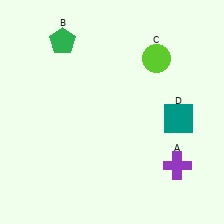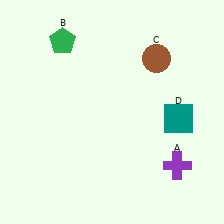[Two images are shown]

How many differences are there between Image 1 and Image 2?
There is 1 difference between the two images.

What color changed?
The circle (C) changed from lime in Image 1 to brown in Image 2.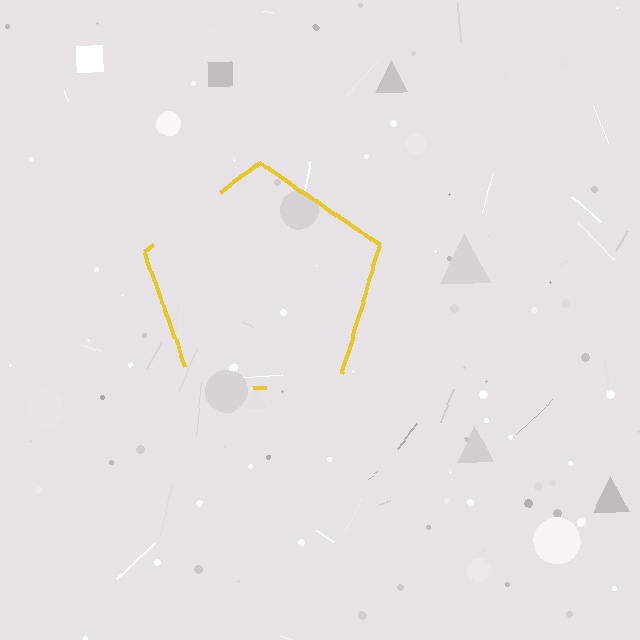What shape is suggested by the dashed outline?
The dashed outline suggests a pentagon.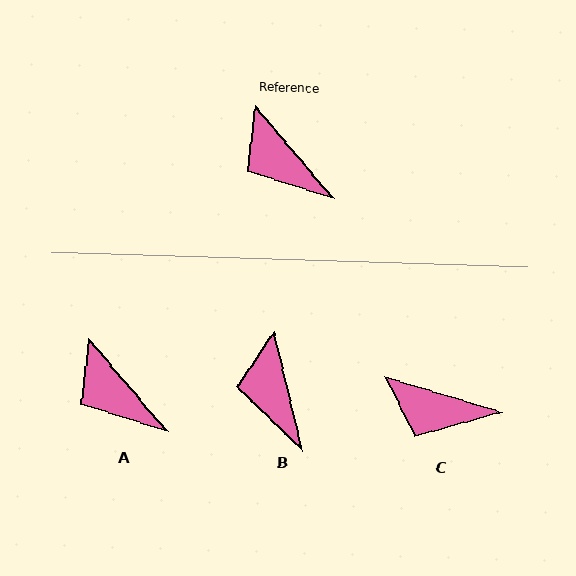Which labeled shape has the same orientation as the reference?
A.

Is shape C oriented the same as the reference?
No, it is off by about 33 degrees.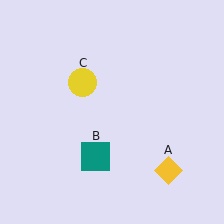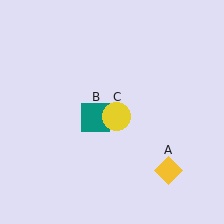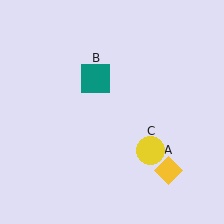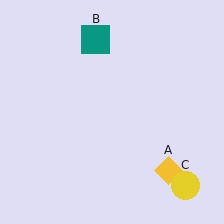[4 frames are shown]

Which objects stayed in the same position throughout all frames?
Yellow diamond (object A) remained stationary.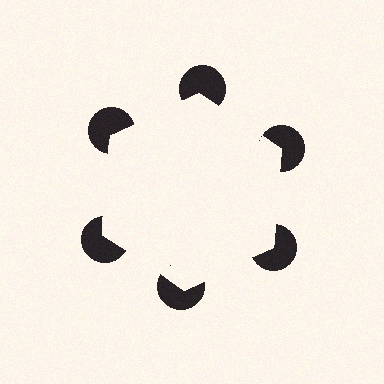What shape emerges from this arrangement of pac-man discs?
An illusory hexagon — its edges are inferred from the aligned wedge cuts in the pac-man discs, not physically drawn.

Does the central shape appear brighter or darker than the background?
It typically appears slightly brighter than the background, even though no actual brightness change is drawn.